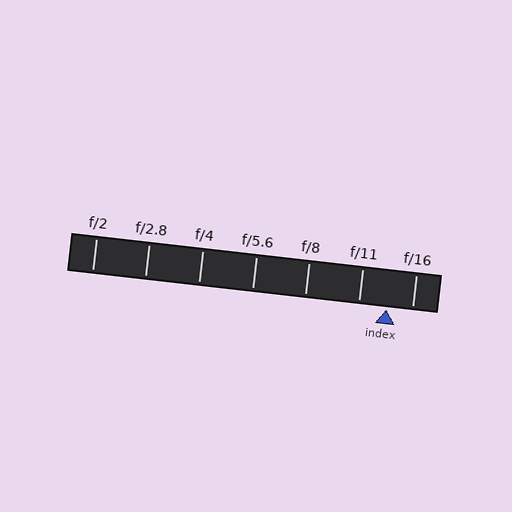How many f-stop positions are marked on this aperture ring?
There are 7 f-stop positions marked.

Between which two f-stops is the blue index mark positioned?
The index mark is between f/11 and f/16.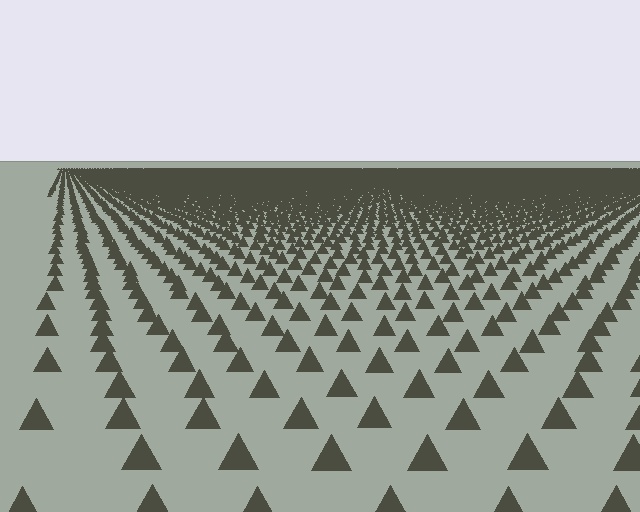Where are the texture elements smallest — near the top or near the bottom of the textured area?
Near the top.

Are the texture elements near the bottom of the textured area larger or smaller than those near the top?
Larger. Near the bottom, elements are closer to the viewer and appear at a bigger on-screen size.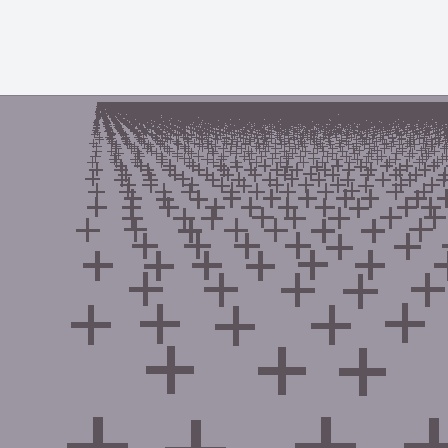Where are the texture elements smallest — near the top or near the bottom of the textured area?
Near the top.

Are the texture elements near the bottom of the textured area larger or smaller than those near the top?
Larger. Near the bottom, elements are closer to the viewer and appear at a bigger on-screen size.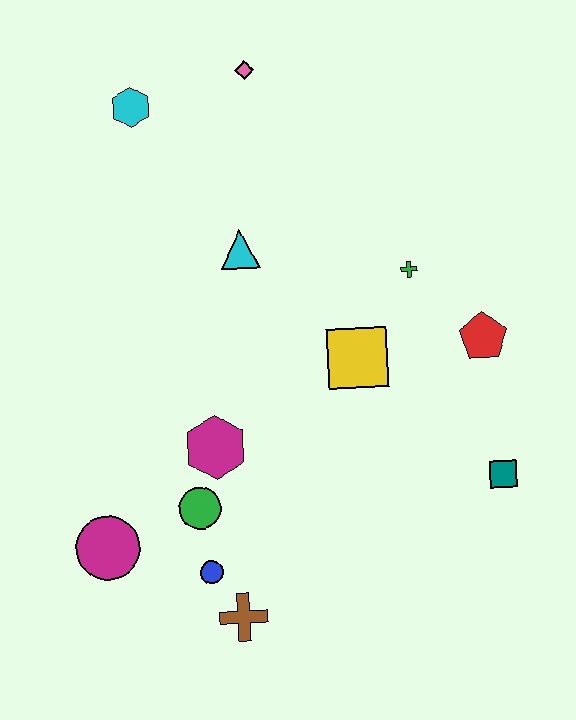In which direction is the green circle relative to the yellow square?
The green circle is to the left of the yellow square.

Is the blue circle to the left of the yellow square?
Yes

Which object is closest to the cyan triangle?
The yellow square is closest to the cyan triangle.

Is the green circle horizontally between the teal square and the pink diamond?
No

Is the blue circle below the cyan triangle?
Yes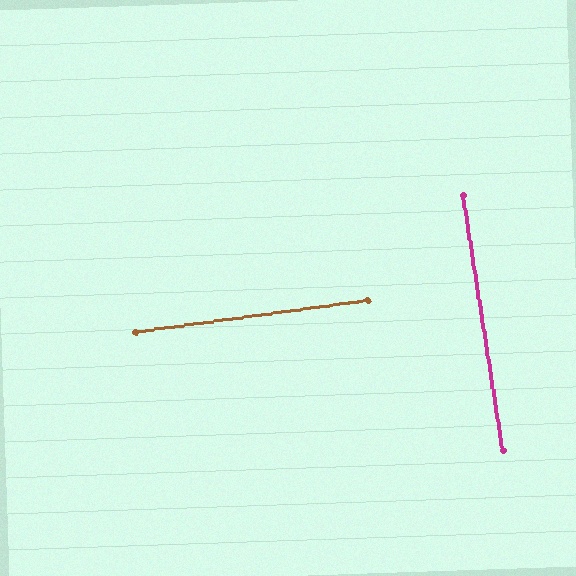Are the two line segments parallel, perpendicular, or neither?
Perpendicular — they meet at approximately 89°.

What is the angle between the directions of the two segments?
Approximately 89 degrees.